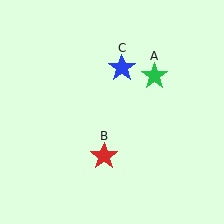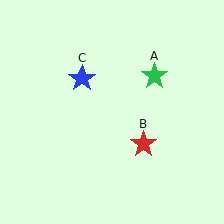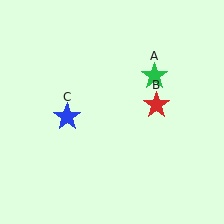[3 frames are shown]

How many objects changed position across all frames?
2 objects changed position: red star (object B), blue star (object C).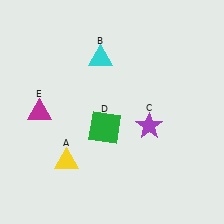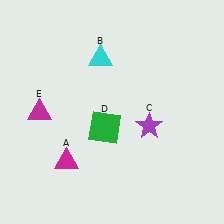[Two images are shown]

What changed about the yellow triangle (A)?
In Image 1, A is yellow. In Image 2, it changed to magenta.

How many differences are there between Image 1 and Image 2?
There is 1 difference between the two images.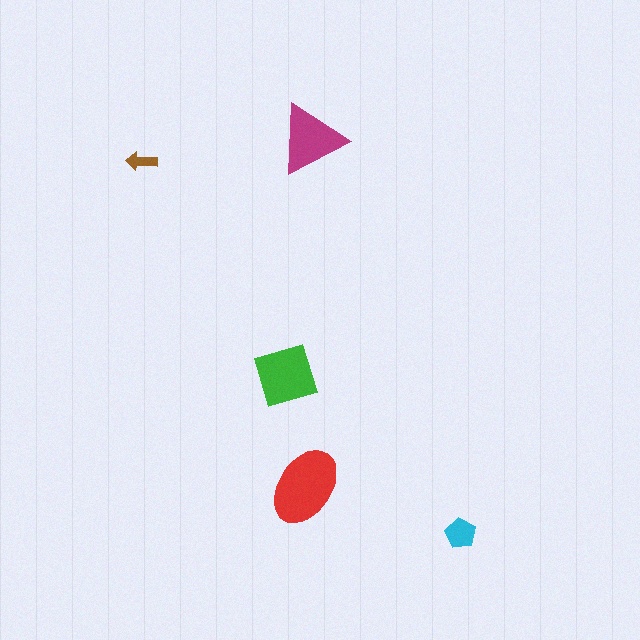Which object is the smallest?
The brown arrow.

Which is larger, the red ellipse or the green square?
The red ellipse.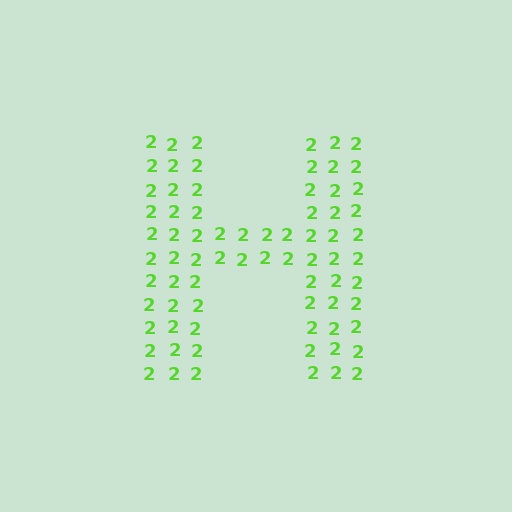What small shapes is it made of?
It is made of small digit 2's.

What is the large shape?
The large shape is the letter H.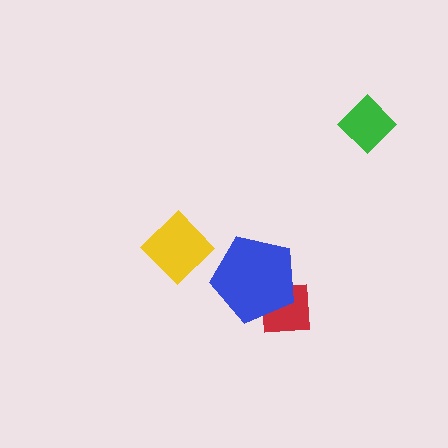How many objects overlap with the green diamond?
0 objects overlap with the green diamond.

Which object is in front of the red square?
The blue pentagon is in front of the red square.